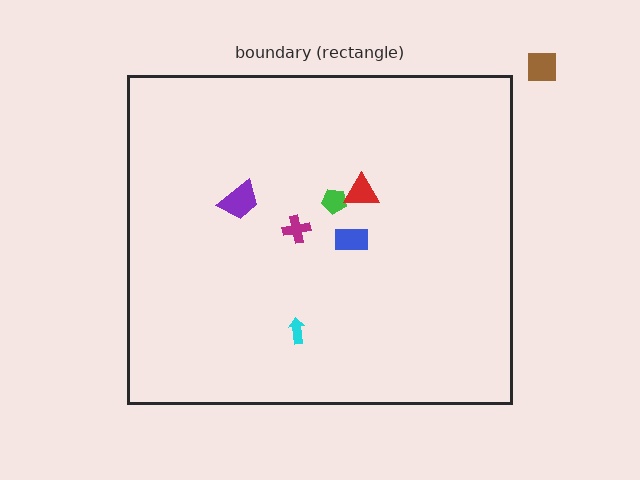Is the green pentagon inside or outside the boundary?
Inside.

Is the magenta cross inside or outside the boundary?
Inside.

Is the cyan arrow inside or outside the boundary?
Inside.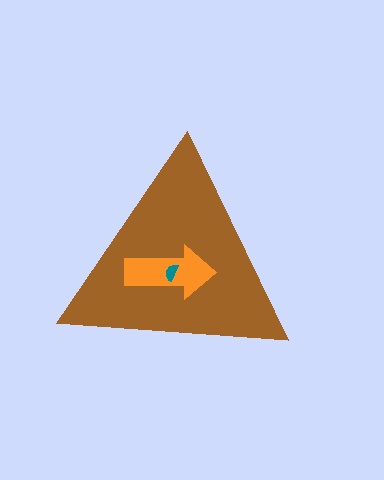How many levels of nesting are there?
3.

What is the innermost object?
The teal semicircle.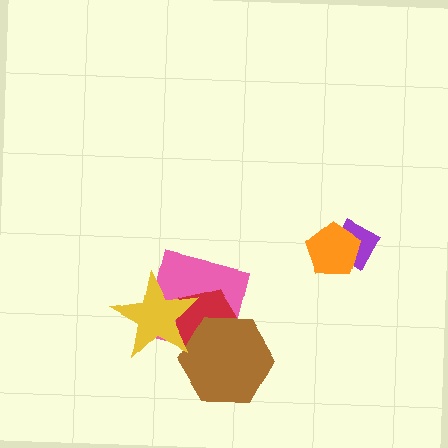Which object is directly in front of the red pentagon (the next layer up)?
The brown hexagon is directly in front of the red pentagon.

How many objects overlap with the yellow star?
3 objects overlap with the yellow star.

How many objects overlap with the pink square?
3 objects overlap with the pink square.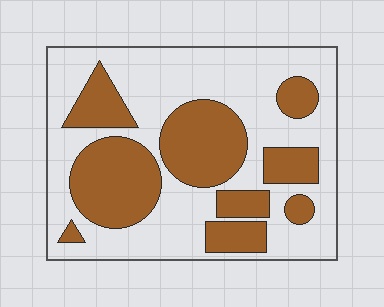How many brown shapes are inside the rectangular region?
9.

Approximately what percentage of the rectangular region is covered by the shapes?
Approximately 40%.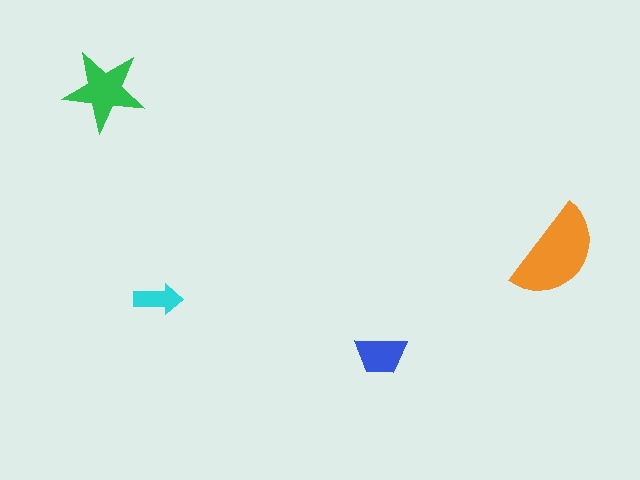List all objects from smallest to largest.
The cyan arrow, the blue trapezoid, the green star, the orange semicircle.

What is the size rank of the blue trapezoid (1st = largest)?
3rd.